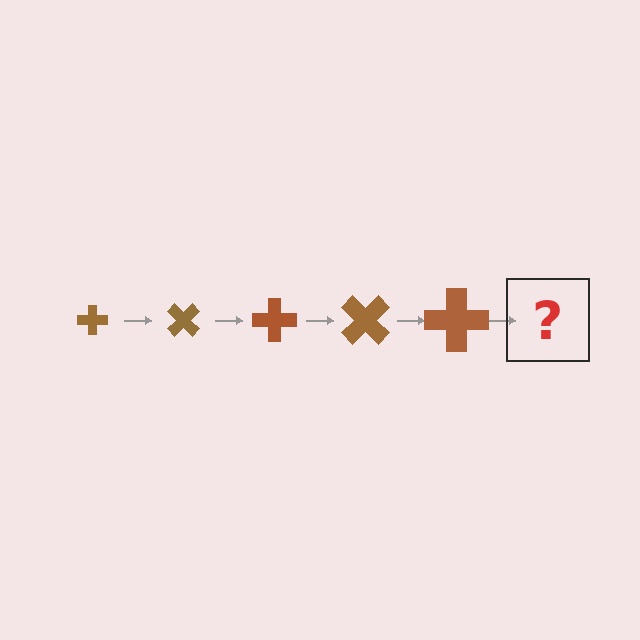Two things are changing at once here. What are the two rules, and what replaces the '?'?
The two rules are that the cross grows larger each step and it rotates 45 degrees each step. The '?' should be a cross, larger than the previous one and rotated 225 degrees from the start.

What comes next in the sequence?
The next element should be a cross, larger than the previous one and rotated 225 degrees from the start.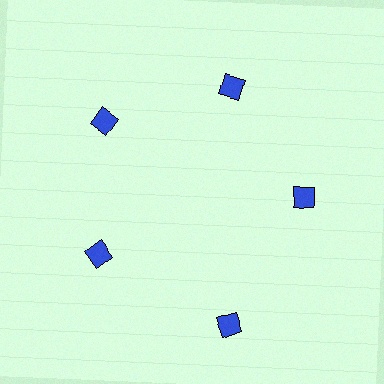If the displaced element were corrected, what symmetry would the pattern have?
It would have 5-fold rotational symmetry — the pattern would map onto itself every 72 degrees.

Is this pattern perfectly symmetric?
No. The 5 blue diamonds are arranged in a ring, but one element near the 5 o'clock position is pushed outward from the center, breaking the 5-fold rotational symmetry.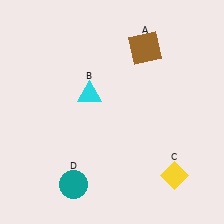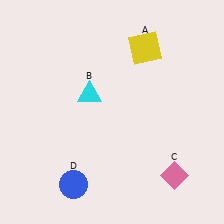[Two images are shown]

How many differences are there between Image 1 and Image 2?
There are 3 differences between the two images.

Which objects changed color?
A changed from brown to yellow. C changed from yellow to pink. D changed from teal to blue.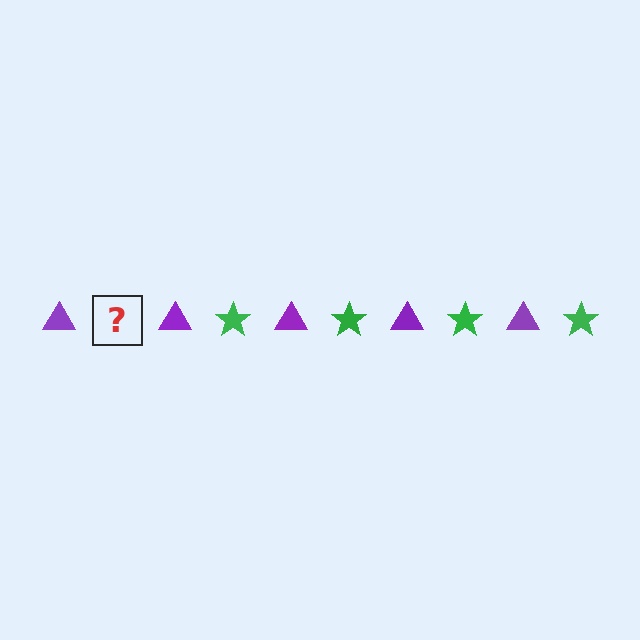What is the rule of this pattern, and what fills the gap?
The rule is that the pattern alternates between purple triangle and green star. The gap should be filled with a green star.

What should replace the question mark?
The question mark should be replaced with a green star.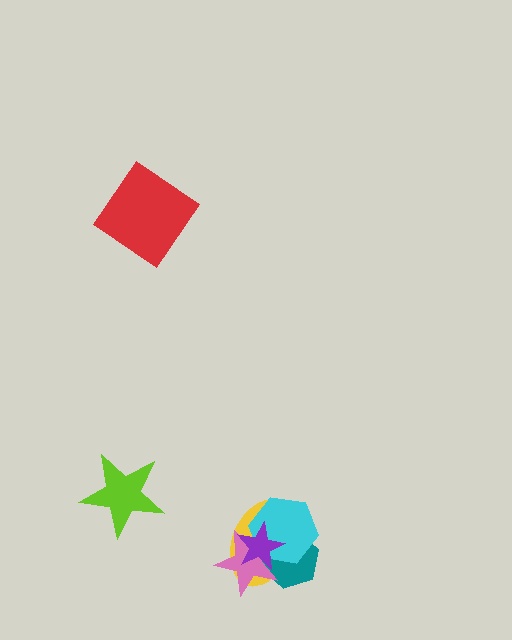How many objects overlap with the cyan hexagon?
4 objects overlap with the cyan hexagon.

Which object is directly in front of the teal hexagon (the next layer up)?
The pink star is directly in front of the teal hexagon.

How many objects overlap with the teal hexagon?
4 objects overlap with the teal hexagon.